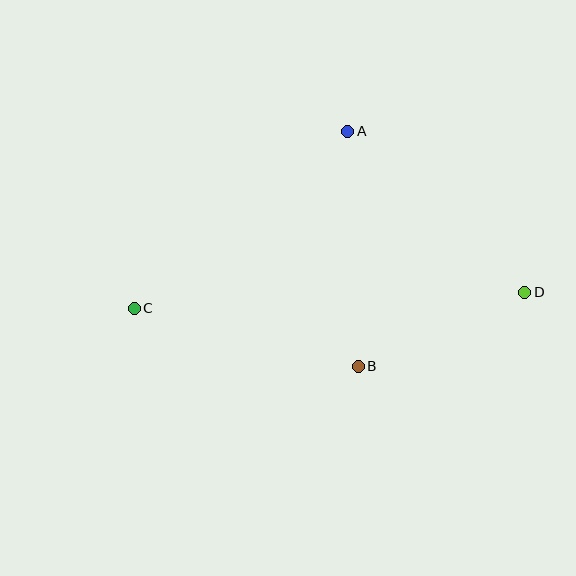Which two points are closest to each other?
Points B and D are closest to each other.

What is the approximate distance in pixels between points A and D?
The distance between A and D is approximately 239 pixels.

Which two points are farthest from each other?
Points C and D are farthest from each other.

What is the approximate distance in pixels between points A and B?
The distance between A and B is approximately 235 pixels.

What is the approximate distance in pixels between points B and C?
The distance between B and C is approximately 231 pixels.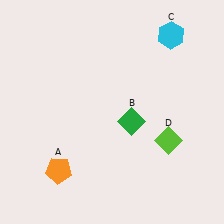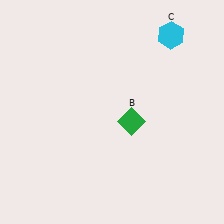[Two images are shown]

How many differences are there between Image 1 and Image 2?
There are 2 differences between the two images.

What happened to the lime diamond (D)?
The lime diamond (D) was removed in Image 2. It was in the bottom-right area of Image 1.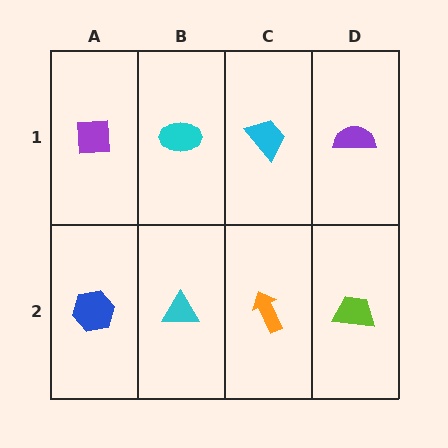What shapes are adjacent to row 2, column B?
A cyan ellipse (row 1, column B), a blue hexagon (row 2, column A), an orange arrow (row 2, column C).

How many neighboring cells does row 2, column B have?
3.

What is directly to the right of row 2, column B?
An orange arrow.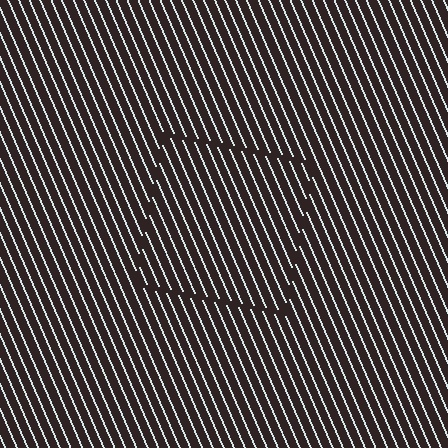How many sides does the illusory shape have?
4 sides — the line-ends trace a square.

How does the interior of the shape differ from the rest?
The interior of the shape contains the same grating, shifted by half a period — the contour is defined by the phase discontinuity where line-ends from the inner and outer gratings abut.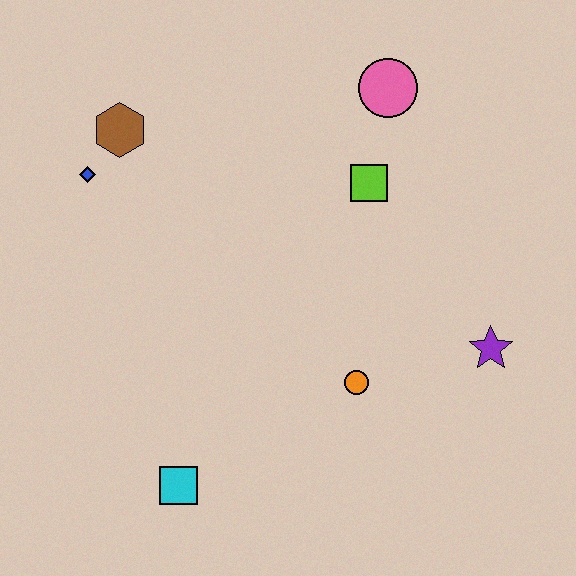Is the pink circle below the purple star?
No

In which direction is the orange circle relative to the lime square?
The orange circle is below the lime square.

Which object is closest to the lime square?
The pink circle is closest to the lime square.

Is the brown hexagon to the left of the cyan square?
Yes